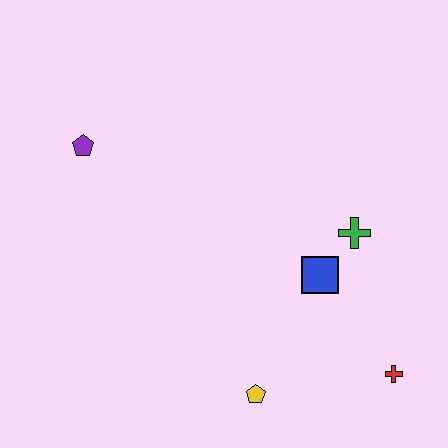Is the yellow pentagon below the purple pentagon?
Yes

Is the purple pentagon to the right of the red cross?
No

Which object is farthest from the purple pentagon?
The red cross is farthest from the purple pentagon.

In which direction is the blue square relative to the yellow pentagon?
The blue square is above the yellow pentagon.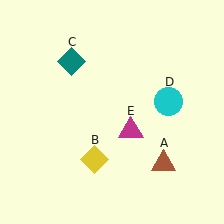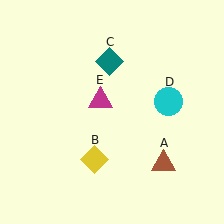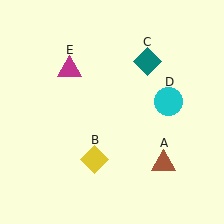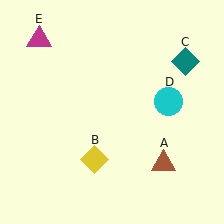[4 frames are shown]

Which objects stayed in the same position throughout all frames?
Brown triangle (object A) and yellow diamond (object B) and cyan circle (object D) remained stationary.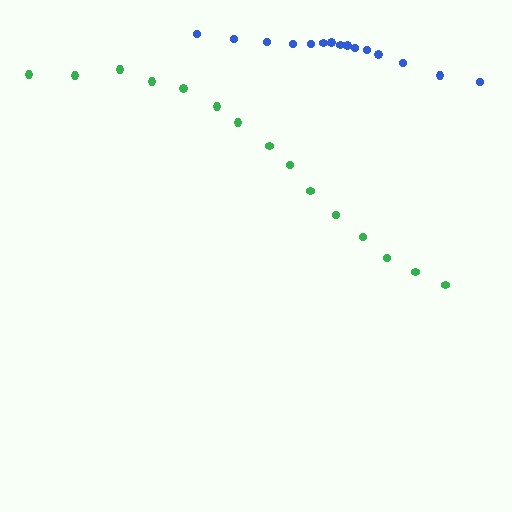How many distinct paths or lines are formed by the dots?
There are 2 distinct paths.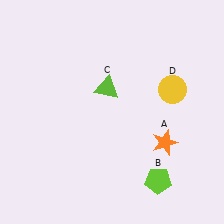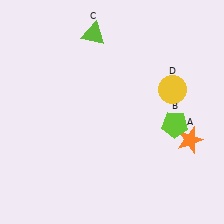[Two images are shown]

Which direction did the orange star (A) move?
The orange star (A) moved right.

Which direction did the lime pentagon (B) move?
The lime pentagon (B) moved up.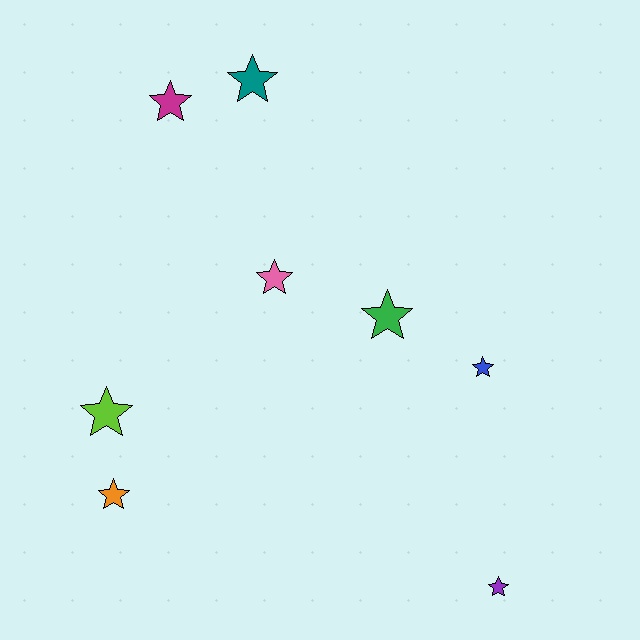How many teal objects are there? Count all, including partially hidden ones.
There is 1 teal object.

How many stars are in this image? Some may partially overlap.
There are 8 stars.